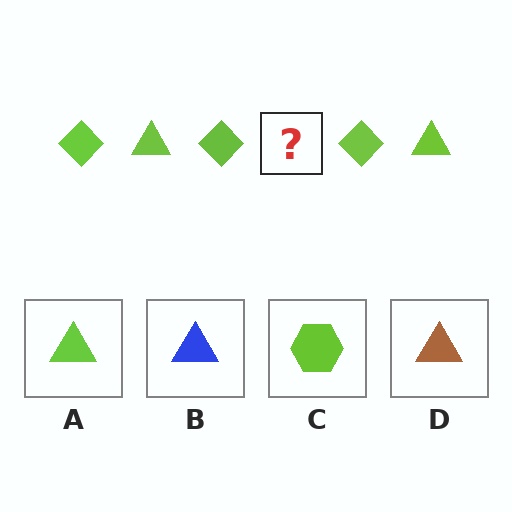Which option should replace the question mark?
Option A.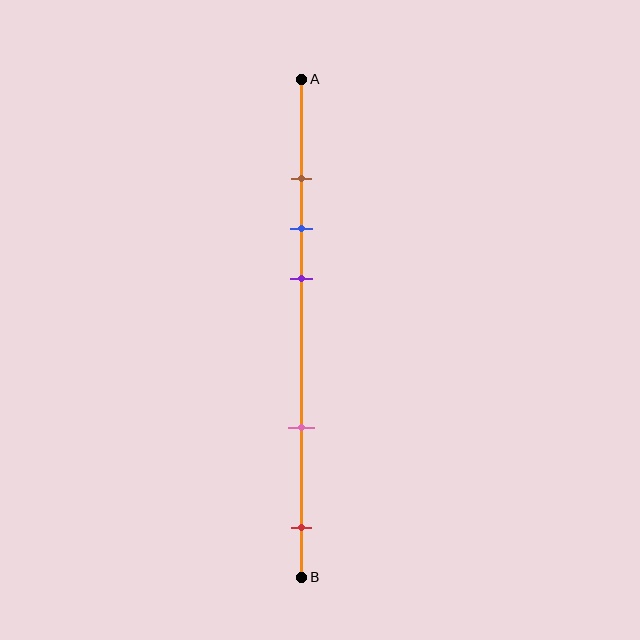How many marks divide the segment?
There are 5 marks dividing the segment.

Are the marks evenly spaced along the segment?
No, the marks are not evenly spaced.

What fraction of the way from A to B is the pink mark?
The pink mark is approximately 70% (0.7) of the way from A to B.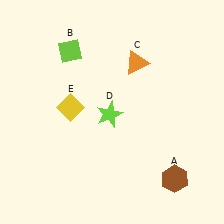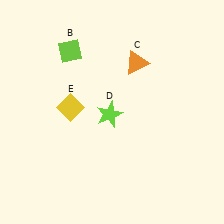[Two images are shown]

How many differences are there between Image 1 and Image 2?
There is 1 difference between the two images.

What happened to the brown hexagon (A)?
The brown hexagon (A) was removed in Image 2. It was in the bottom-right area of Image 1.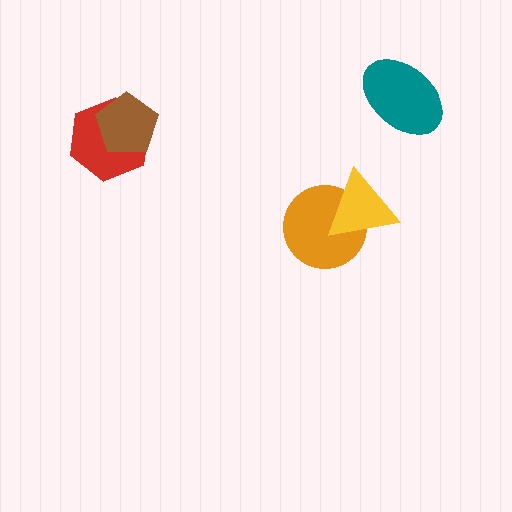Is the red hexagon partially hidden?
Yes, it is partially covered by another shape.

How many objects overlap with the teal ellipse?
0 objects overlap with the teal ellipse.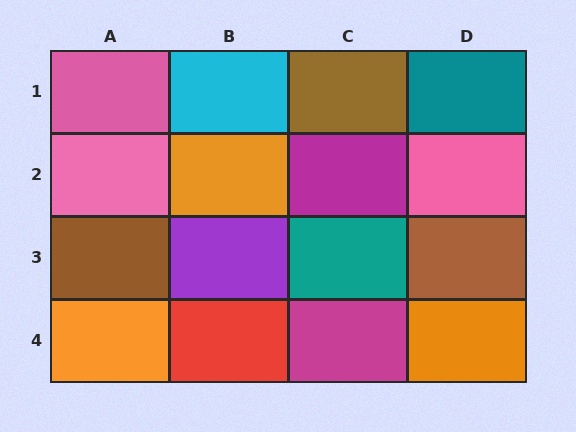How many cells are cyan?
1 cell is cyan.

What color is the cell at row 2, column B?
Orange.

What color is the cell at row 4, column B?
Red.